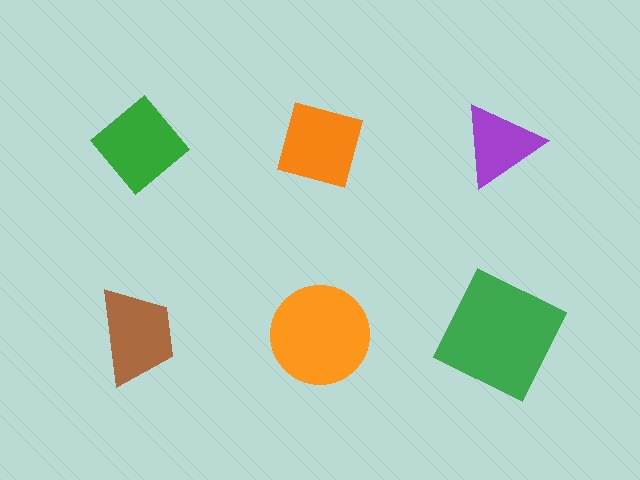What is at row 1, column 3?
A purple triangle.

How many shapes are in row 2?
3 shapes.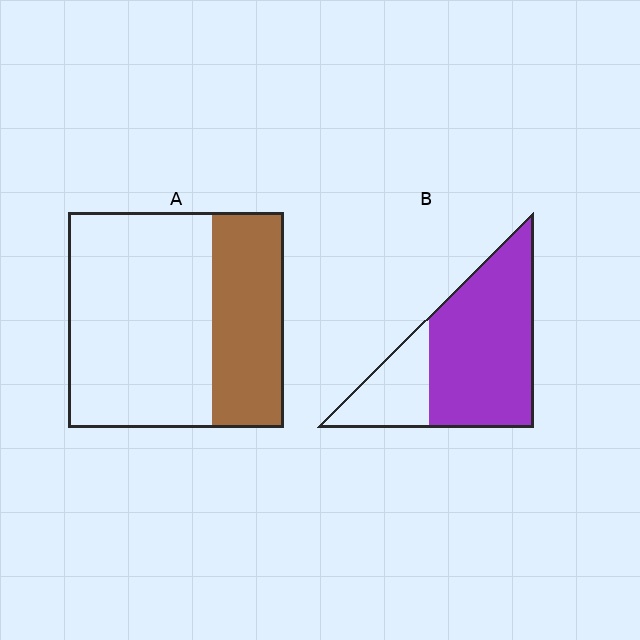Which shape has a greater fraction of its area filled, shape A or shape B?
Shape B.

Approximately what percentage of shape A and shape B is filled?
A is approximately 35% and B is approximately 75%.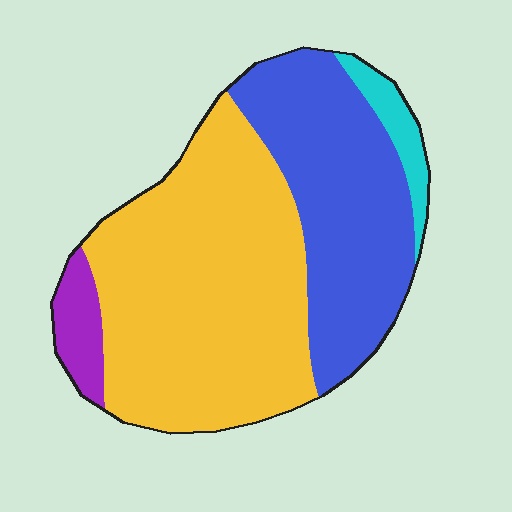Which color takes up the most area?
Yellow, at roughly 55%.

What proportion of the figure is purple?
Purple covers around 5% of the figure.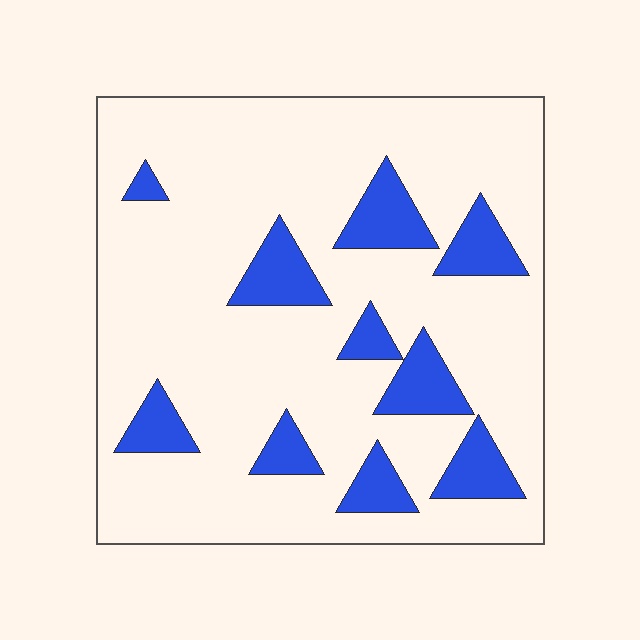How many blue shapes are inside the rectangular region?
10.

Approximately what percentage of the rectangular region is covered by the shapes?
Approximately 20%.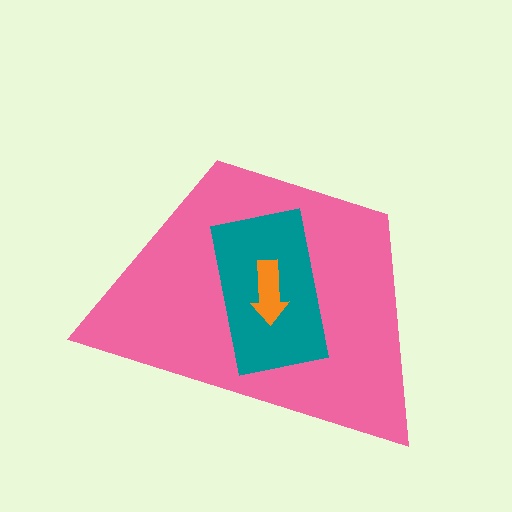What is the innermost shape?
The orange arrow.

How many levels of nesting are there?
3.